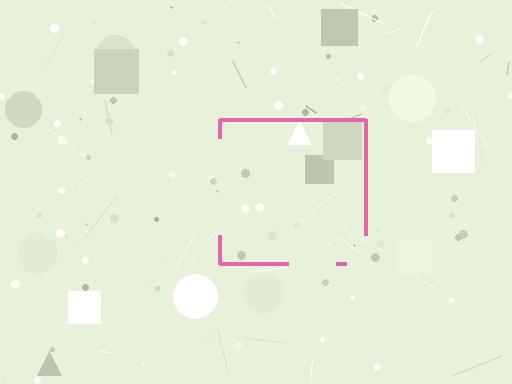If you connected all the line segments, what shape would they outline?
They would outline a square.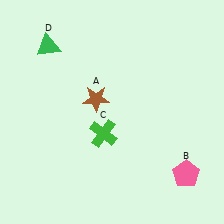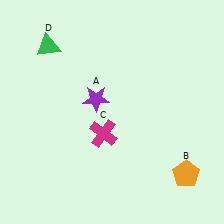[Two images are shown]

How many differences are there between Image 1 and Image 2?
There are 3 differences between the two images.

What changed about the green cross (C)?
In Image 1, C is green. In Image 2, it changed to magenta.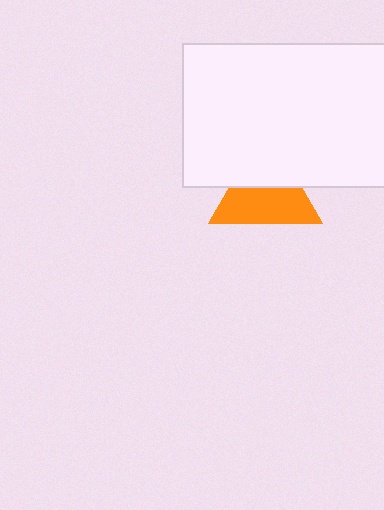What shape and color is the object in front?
The object in front is a white rectangle.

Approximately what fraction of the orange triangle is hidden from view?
Roughly 41% of the orange triangle is hidden behind the white rectangle.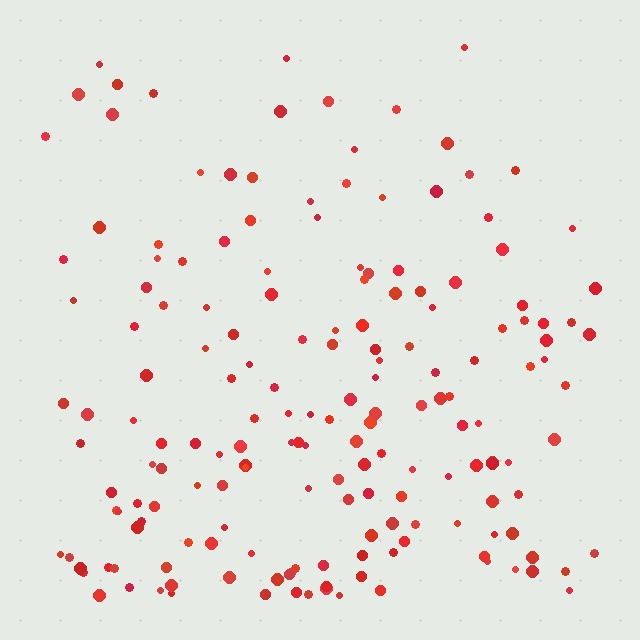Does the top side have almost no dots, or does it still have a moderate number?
Still a moderate number, just noticeably fewer than the bottom.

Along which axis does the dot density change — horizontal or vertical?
Vertical.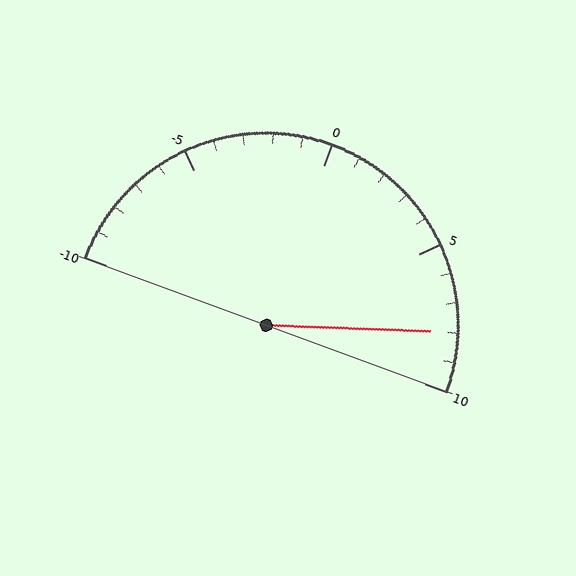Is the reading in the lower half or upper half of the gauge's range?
The reading is in the upper half of the range (-10 to 10).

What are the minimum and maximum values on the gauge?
The gauge ranges from -10 to 10.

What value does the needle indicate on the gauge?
The needle indicates approximately 8.